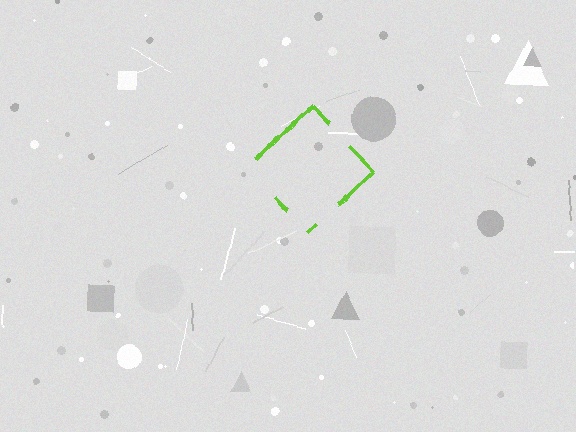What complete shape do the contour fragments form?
The contour fragments form a diamond.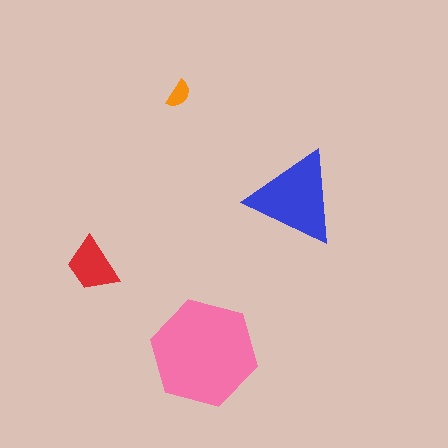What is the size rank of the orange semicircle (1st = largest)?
4th.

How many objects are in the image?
There are 4 objects in the image.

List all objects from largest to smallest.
The pink hexagon, the blue triangle, the red trapezoid, the orange semicircle.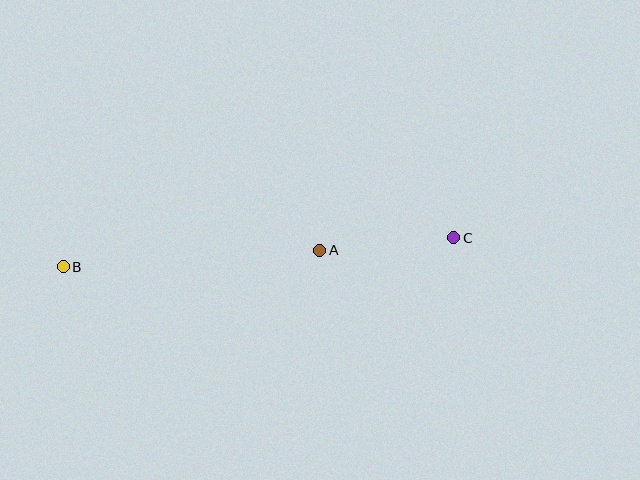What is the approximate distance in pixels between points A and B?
The distance between A and B is approximately 257 pixels.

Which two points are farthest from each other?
Points B and C are farthest from each other.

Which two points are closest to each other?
Points A and C are closest to each other.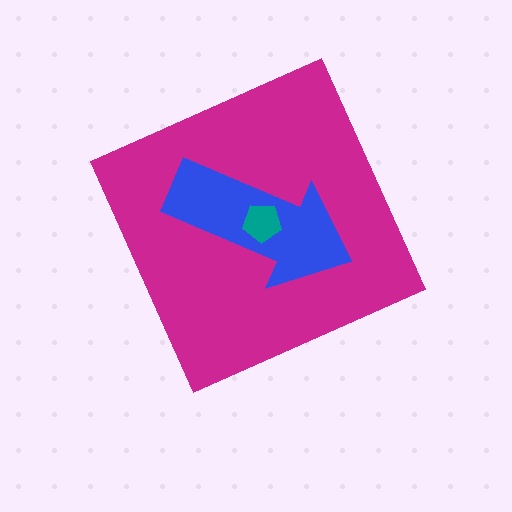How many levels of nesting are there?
3.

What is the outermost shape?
The magenta diamond.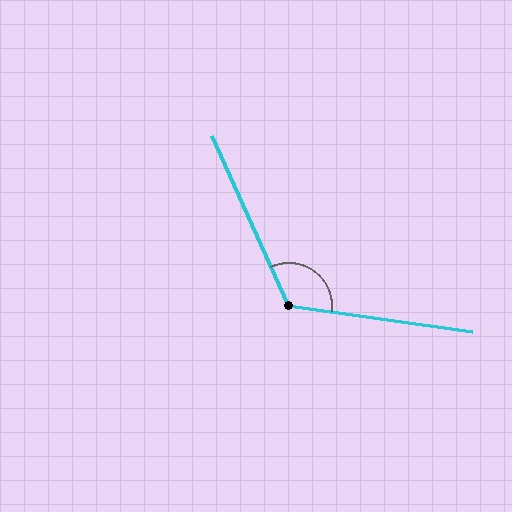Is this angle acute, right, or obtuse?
It is obtuse.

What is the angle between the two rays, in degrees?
Approximately 123 degrees.